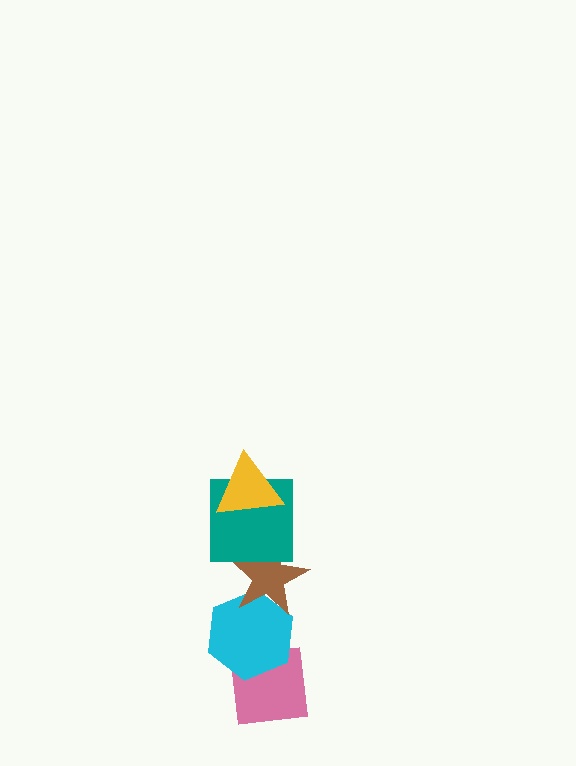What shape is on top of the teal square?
The yellow triangle is on top of the teal square.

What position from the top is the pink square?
The pink square is 5th from the top.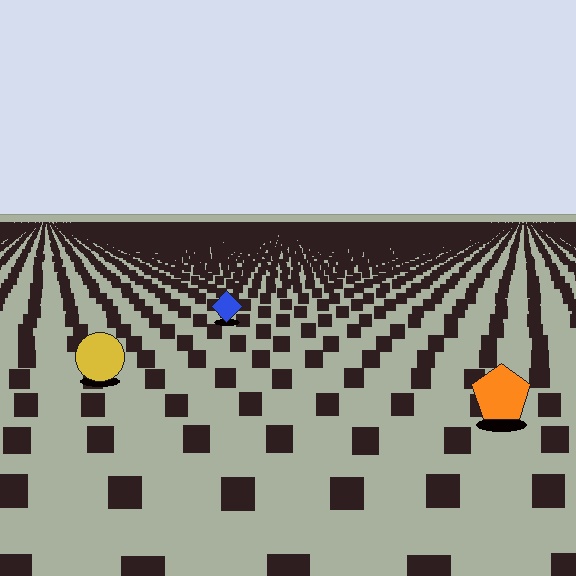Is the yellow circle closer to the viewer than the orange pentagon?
No. The orange pentagon is closer — you can tell from the texture gradient: the ground texture is coarser near it.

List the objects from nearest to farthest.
From nearest to farthest: the orange pentagon, the yellow circle, the blue diamond.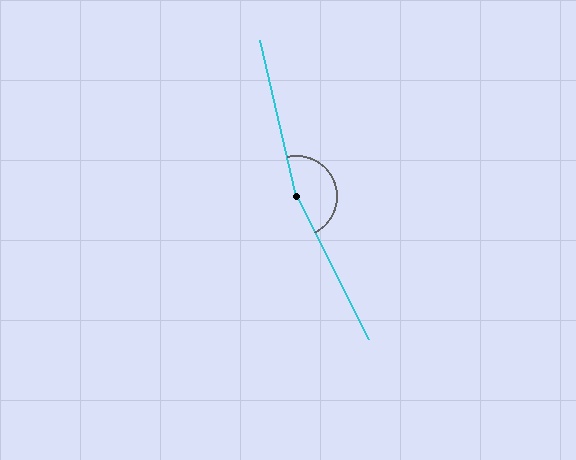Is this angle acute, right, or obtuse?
It is obtuse.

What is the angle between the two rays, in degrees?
Approximately 166 degrees.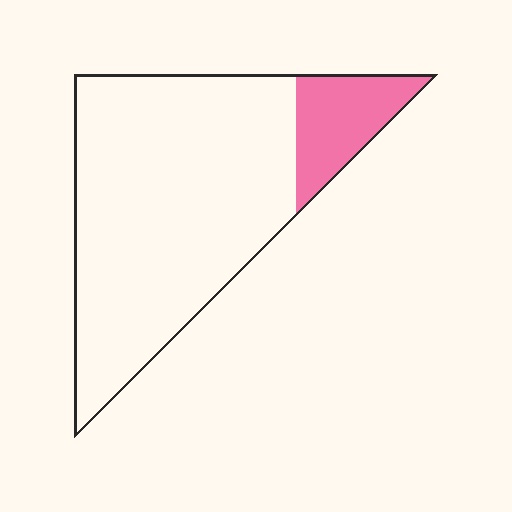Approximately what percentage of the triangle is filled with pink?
Approximately 15%.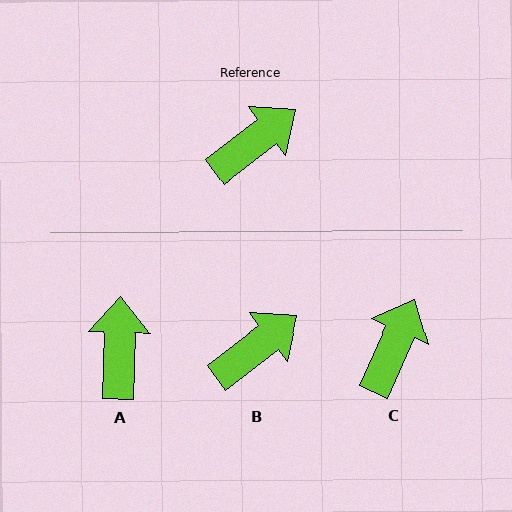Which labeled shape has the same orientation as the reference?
B.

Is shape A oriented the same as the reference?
No, it is off by about 50 degrees.